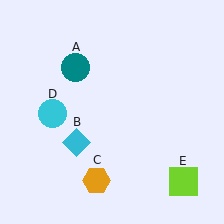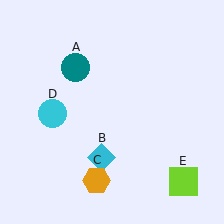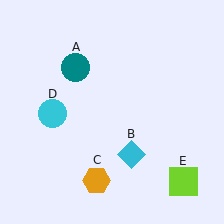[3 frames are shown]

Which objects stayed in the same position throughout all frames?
Teal circle (object A) and orange hexagon (object C) and cyan circle (object D) and lime square (object E) remained stationary.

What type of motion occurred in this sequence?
The cyan diamond (object B) rotated counterclockwise around the center of the scene.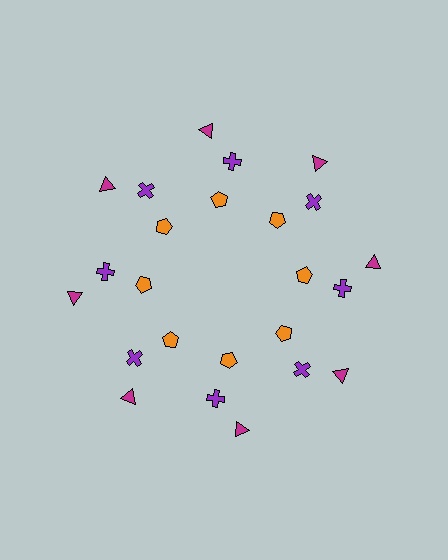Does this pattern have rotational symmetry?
Yes, this pattern has 8-fold rotational symmetry. It looks the same after rotating 45 degrees around the center.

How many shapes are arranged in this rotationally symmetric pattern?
There are 24 shapes, arranged in 8 groups of 3.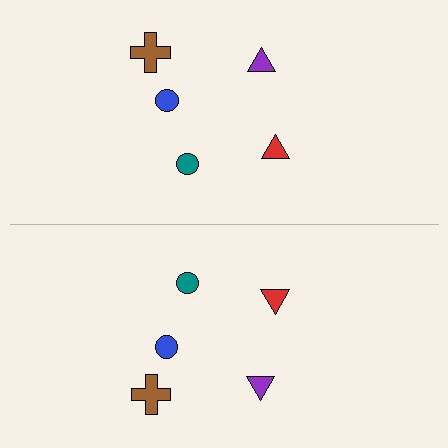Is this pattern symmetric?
Yes, this pattern has bilateral (reflection) symmetry.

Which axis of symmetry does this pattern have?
The pattern has a horizontal axis of symmetry running through the center of the image.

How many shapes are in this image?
There are 10 shapes in this image.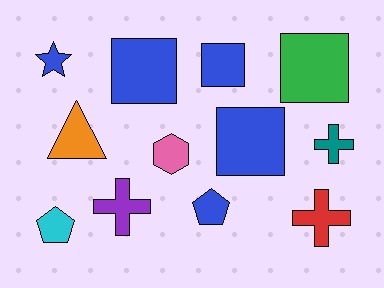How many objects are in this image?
There are 12 objects.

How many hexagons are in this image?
There is 1 hexagon.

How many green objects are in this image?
There is 1 green object.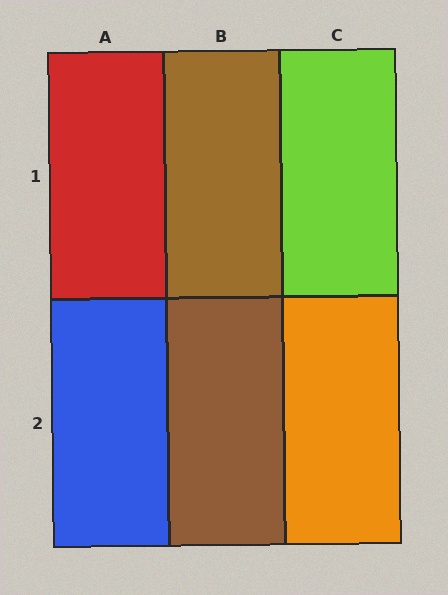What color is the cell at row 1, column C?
Lime.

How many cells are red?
1 cell is red.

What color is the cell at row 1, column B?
Brown.